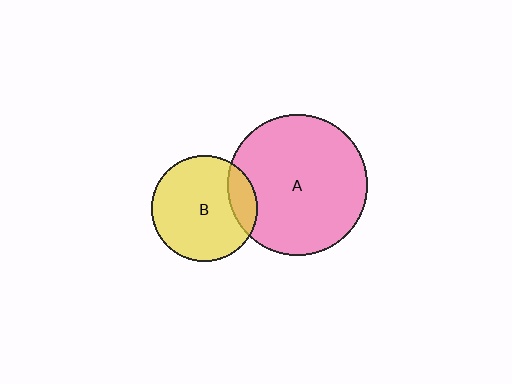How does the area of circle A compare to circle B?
Approximately 1.8 times.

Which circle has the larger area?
Circle A (pink).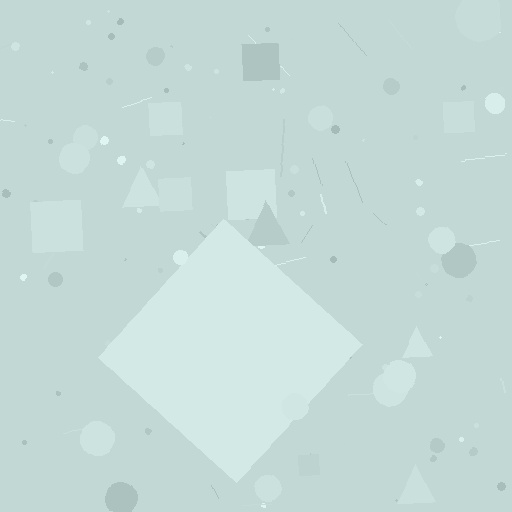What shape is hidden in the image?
A diamond is hidden in the image.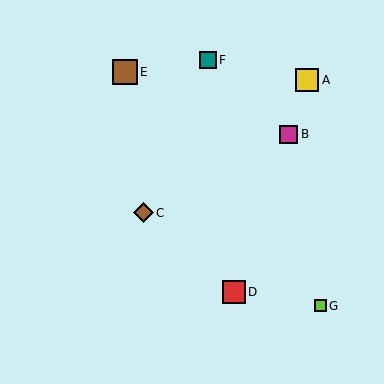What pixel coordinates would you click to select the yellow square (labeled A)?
Click at (307, 80) to select the yellow square A.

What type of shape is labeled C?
Shape C is a brown diamond.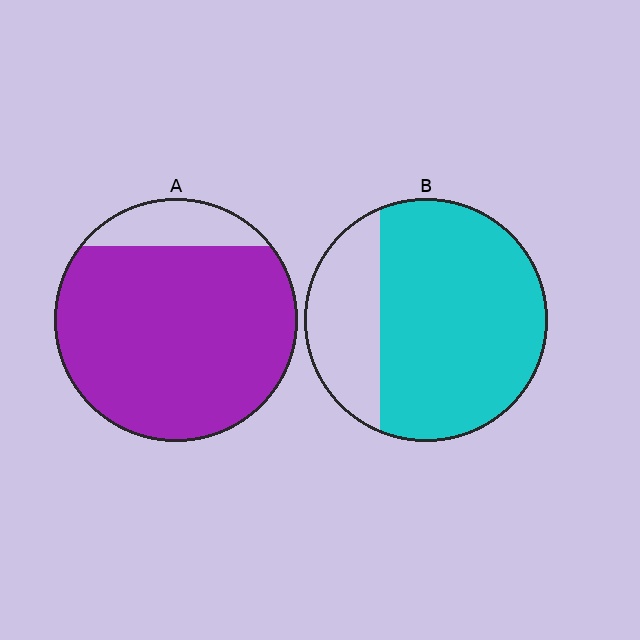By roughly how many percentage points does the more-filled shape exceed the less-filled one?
By roughly 15 percentage points (A over B).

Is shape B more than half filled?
Yes.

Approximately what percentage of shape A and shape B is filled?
A is approximately 85% and B is approximately 75%.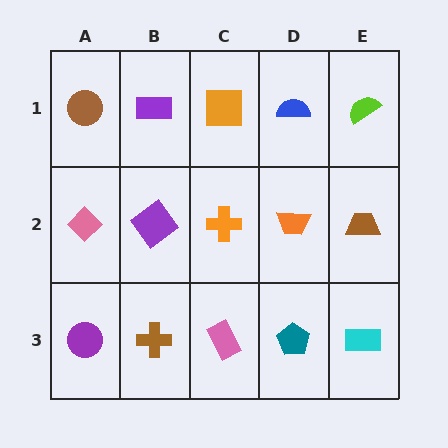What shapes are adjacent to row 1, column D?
An orange trapezoid (row 2, column D), an orange square (row 1, column C), a lime semicircle (row 1, column E).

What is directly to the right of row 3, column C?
A teal pentagon.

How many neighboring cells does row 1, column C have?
3.